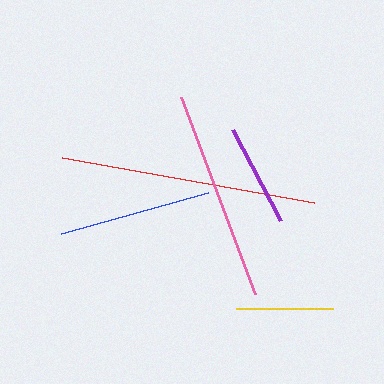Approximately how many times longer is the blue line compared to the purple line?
The blue line is approximately 1.5 times the length of the purple line.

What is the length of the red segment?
The red segment is approximately 257 pixels long.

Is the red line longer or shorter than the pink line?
The red line is longer than the pink line.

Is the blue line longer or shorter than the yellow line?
The blue line is longer than the yellow line.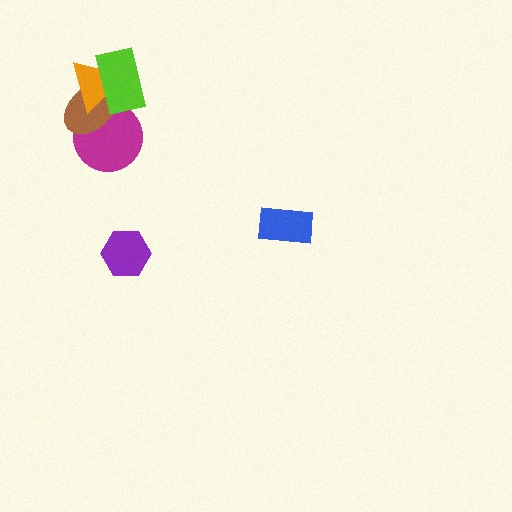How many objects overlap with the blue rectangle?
0 objects overlap with the blue rectangle.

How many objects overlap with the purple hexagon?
0 objects overlap with the purple hexagon.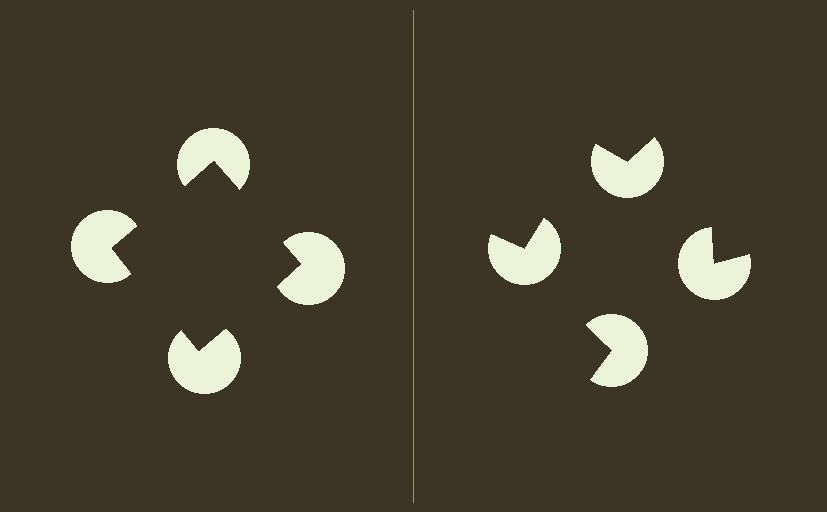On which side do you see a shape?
An illusory square appears on the left side. On the right side the wedge cuts are rotated, so no coherent shape forms.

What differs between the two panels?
The pac-man discs are positioned identically on both sides; only the wedge orientations differ. On the left they align to a square; on the right they are misaligned.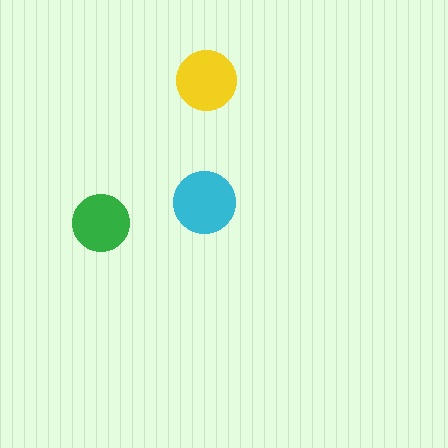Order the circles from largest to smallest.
the cyan one, the yellow one, the green one.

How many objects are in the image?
There are 3 objects in the image.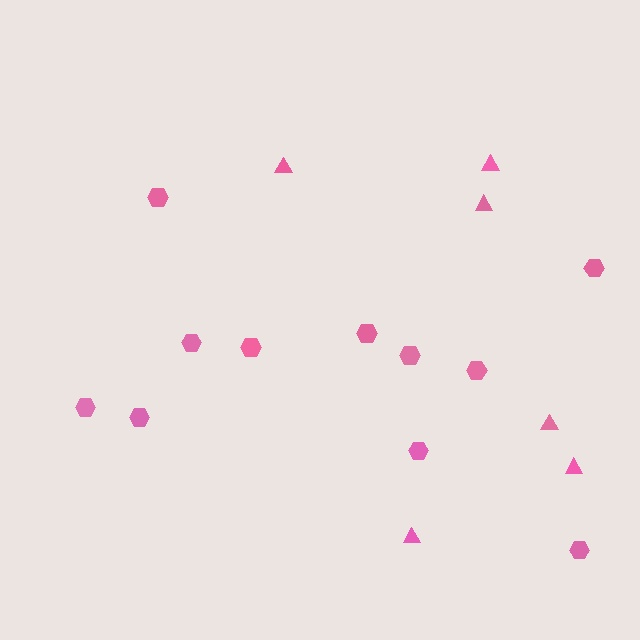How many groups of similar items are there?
There are 2 groups: one group of hexagons (11) and one group of triangles (6).